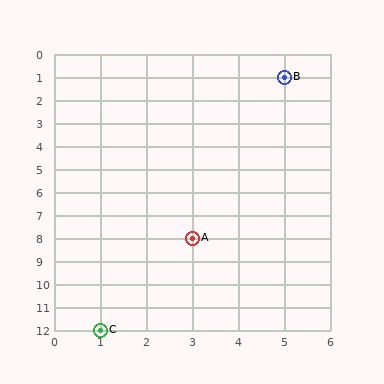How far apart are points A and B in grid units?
Points A and B are 2 columns and 7 rows apart (about 7.3 grid units diagonally).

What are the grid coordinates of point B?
Point B is at grid coordinates (5, 1).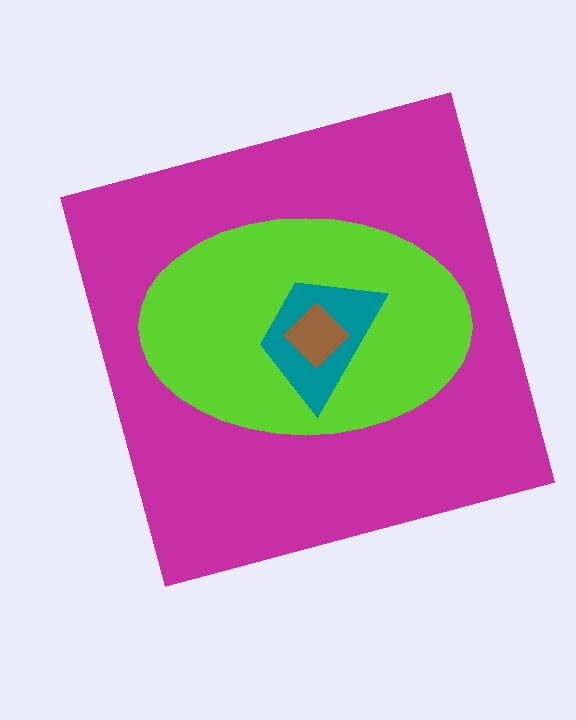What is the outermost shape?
The magenta square.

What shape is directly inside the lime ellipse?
The teal trapezoid.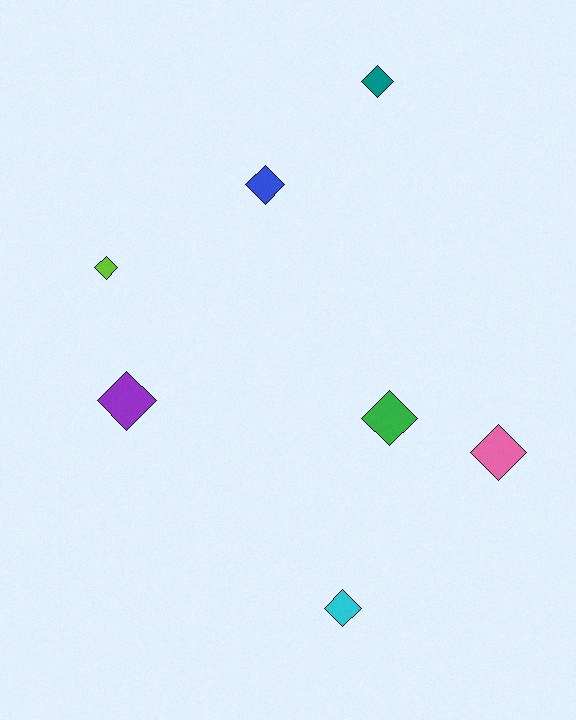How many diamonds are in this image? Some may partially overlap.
There are 7 diamonds.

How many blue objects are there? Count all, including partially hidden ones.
There is 1 blue object.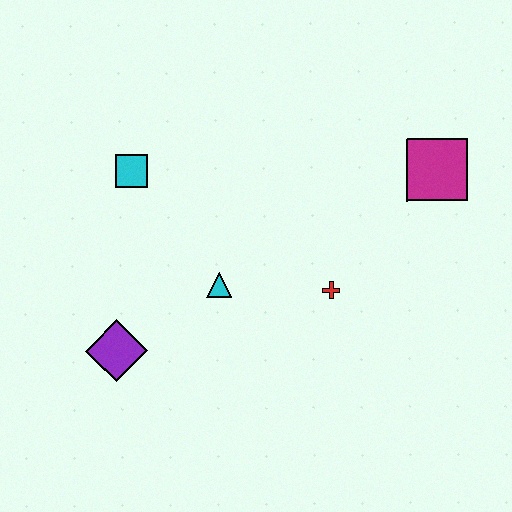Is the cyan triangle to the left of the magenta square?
Yes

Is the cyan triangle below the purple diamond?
No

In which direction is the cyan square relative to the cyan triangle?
The cyan square is above the cyan triangle.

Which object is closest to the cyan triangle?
The red cross is closest to the cyan triangle.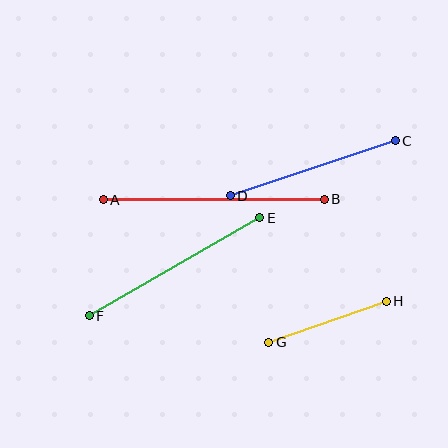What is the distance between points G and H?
The distance is approximately 124 pixels.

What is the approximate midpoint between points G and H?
The midpoint is at approximately (328, 322) pixels.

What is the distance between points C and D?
The distance is approximately 174 pixels.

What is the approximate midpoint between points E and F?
The midpoint is at approximately (174, 267) pixels.